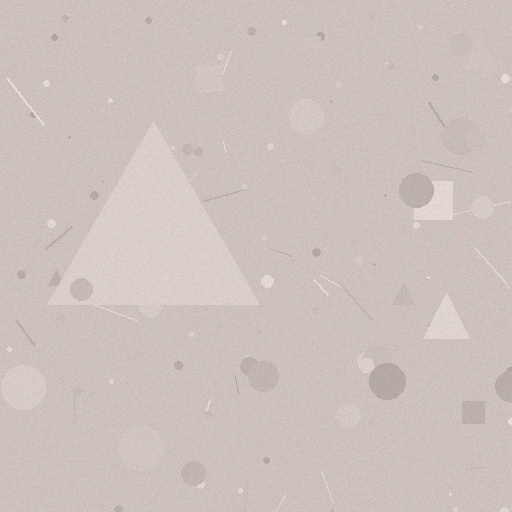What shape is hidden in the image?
A triangle is hidden in the image.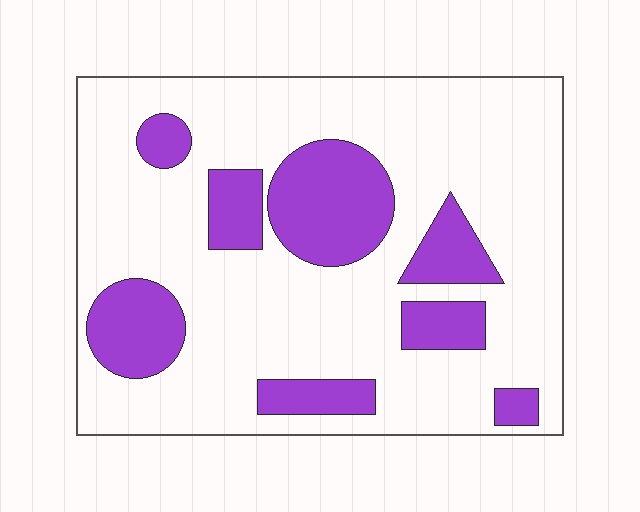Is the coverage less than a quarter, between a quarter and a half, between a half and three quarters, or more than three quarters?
Less than a quarter.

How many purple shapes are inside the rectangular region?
8.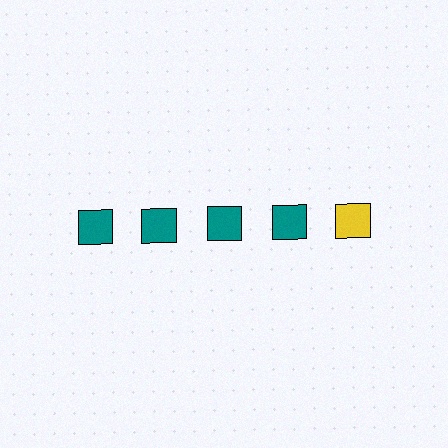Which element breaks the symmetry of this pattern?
The yellow square in the top row, rightmost column breaks the symmetry. All other shapes are teal squares.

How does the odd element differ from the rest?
It has a different color: yellow instead of teal.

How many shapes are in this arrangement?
There are 5 shapes arranged in a grid pattern.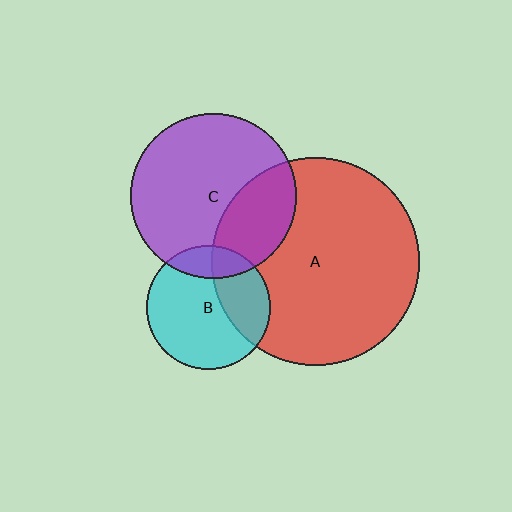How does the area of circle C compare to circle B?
Approximately 1.8 times.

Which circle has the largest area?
Circle A (red).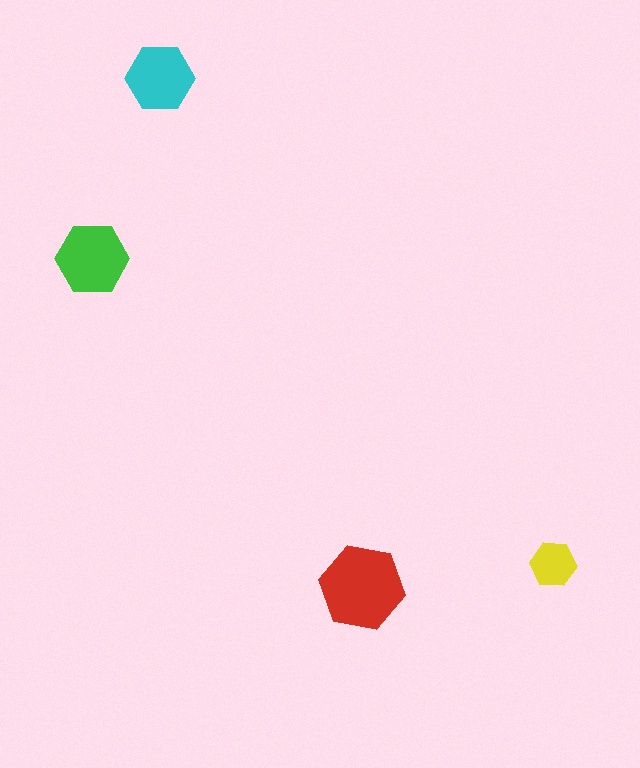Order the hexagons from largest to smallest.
the red one, the green one, the cyan one, the yellow one.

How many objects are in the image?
There are 4 objects in the image.